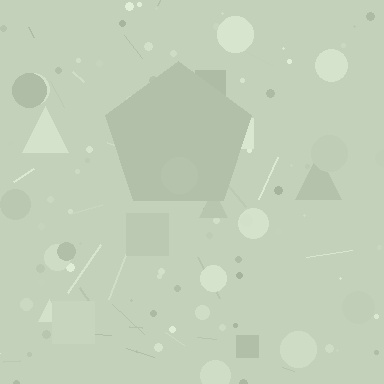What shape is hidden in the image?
A pentagon is hidden in the image.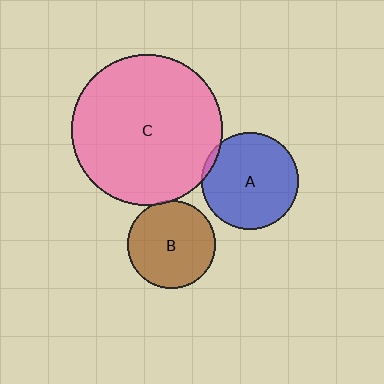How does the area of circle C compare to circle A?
Approximately 2.4 times.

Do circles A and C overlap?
Yes.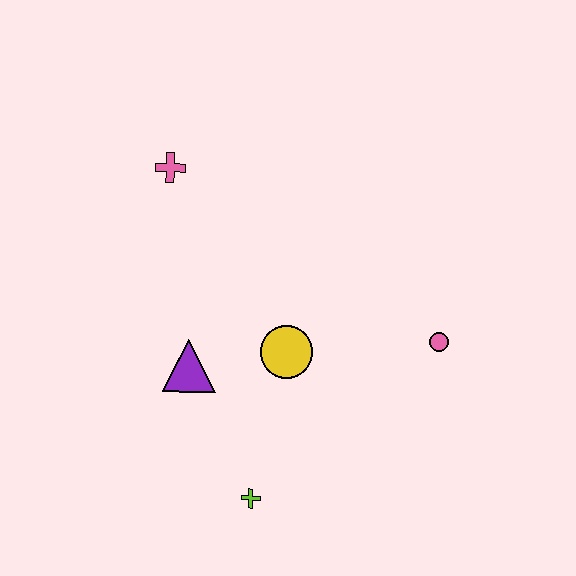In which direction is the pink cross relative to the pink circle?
The pink cross is to the left of the pink circle.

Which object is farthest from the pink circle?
The pink cross is farthest from the pink circle.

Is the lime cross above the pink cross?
No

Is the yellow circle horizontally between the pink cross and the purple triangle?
No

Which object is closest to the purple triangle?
The yellow circle is closest to the purple triangle.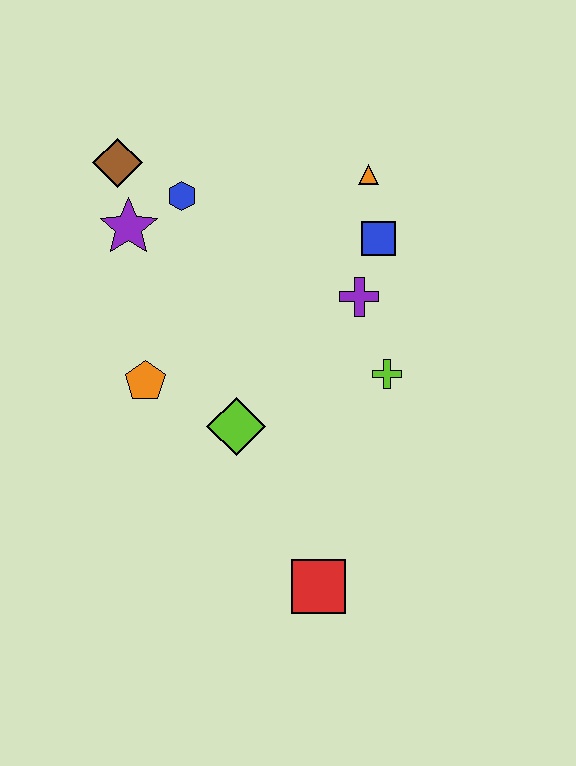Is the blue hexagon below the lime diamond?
No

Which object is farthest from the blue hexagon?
The red square is farthest from the blue hexagon.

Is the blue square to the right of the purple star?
Yes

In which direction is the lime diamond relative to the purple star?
The lime diamond is below the purple star.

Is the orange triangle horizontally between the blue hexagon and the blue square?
Yes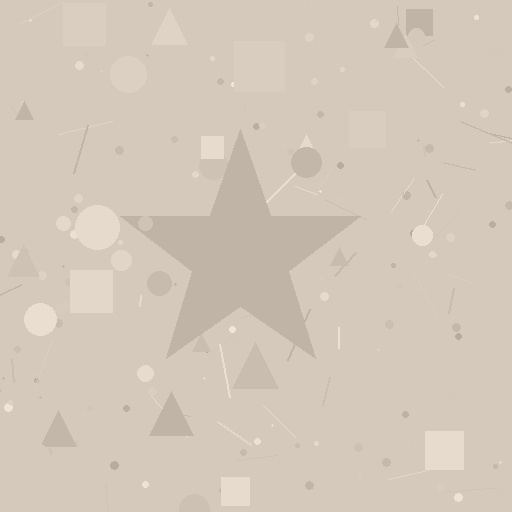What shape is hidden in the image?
A star is hidden in the image.